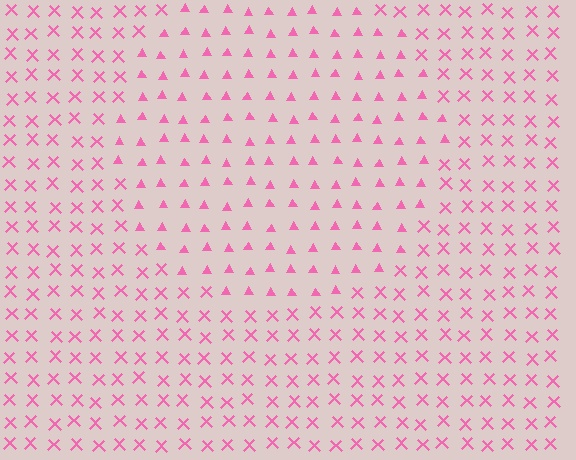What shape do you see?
I see a circle.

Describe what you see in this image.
The image is filled with small pink elements arranged in a uniform grid. A circle-shaped region contains triangles, while the surrounding area contains X marks. The boundary is defined purely by the change in element shape.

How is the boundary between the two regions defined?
The boundary is defined by a change in element shape: triangles inside vs. X marks outside. All elements share the same color and spacing.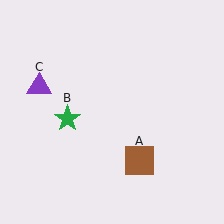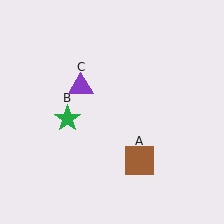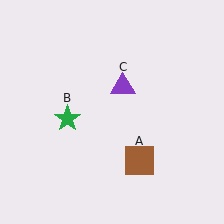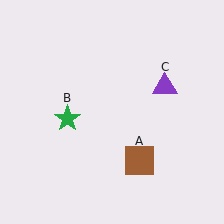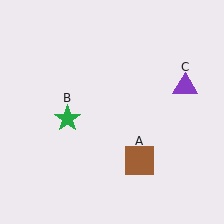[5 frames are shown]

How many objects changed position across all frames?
1 object changed position: purple triangle (object C).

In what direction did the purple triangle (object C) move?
The purple triangle (object C) moved right.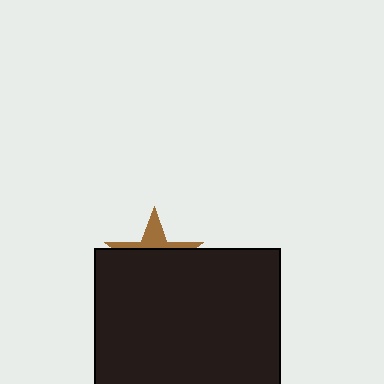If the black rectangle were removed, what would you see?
You would see the complete brown star.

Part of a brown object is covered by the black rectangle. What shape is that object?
It is a star.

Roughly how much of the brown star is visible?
A small part of it is visible (roughly 31%).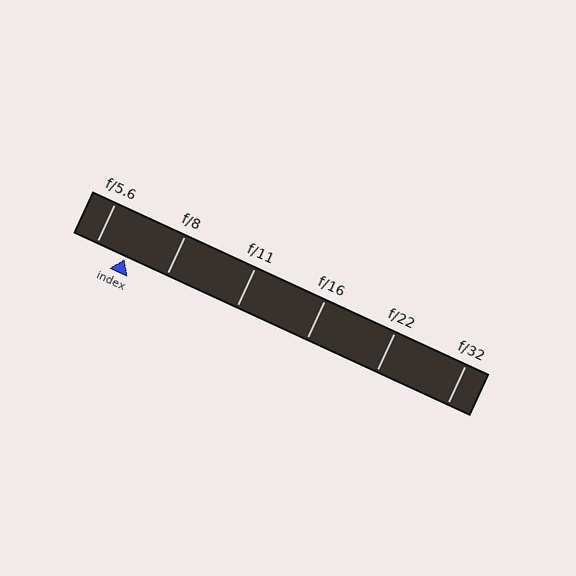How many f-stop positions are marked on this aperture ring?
There are 6 f-stop positions marked.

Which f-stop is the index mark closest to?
The index mark is closest to f/5.6.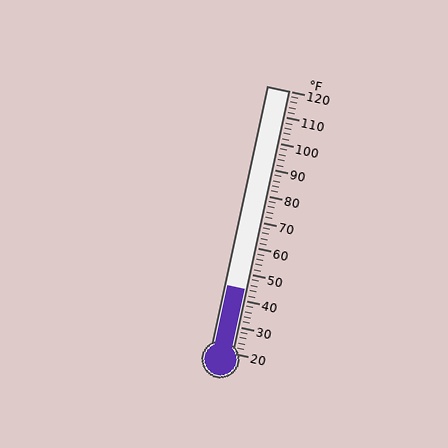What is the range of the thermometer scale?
The thermometer scale ranges from 20°F to 120°F.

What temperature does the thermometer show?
The thermometer shows approximately 44°F.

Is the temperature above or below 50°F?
The temperature is below 50°F.